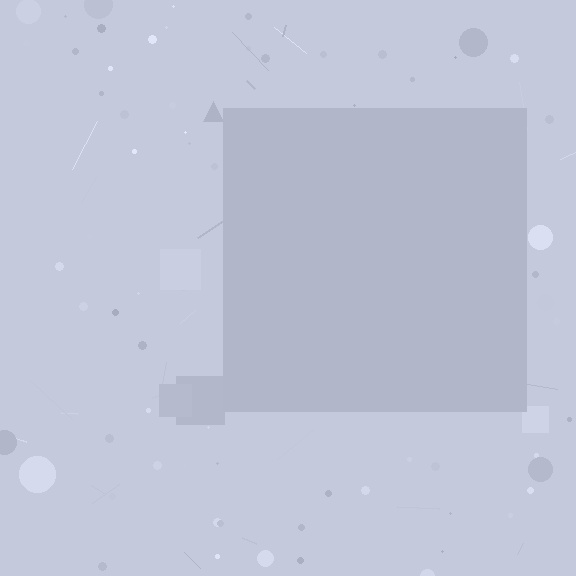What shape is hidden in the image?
A square is hidden in the image.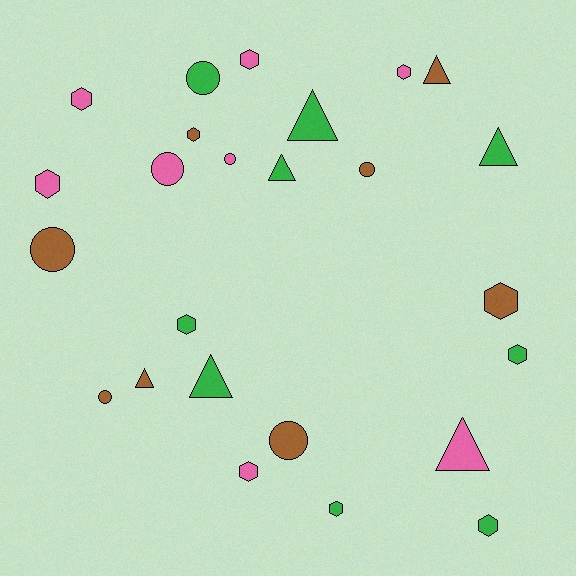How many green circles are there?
There is 1 green circle.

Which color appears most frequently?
Green, with 9 objects.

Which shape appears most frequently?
Hexagon, with 11 objects.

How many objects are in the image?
There are 25 objects.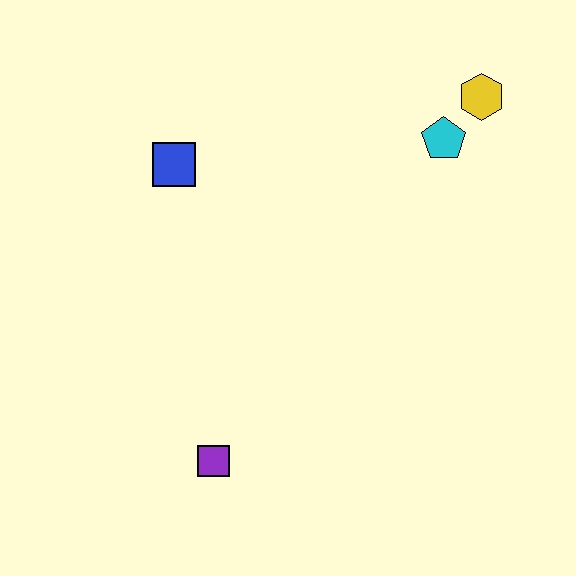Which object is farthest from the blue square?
The yellow hexagon is farthest from the blue square.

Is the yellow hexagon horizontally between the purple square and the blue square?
No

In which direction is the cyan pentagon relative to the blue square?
The cyan pentagon is to the right of the blue square.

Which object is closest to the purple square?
The blue square is closest to the purple square.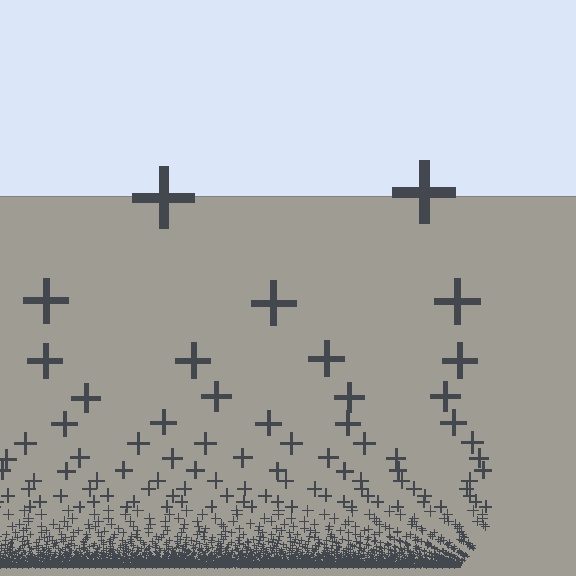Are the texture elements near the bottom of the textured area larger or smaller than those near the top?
Smaller. The gradient is inverted — elements near the bottom are smaller and denser.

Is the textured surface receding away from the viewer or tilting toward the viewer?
The surface appears to tilt toward the viewer. Texture elements get larger and sparser toward the top.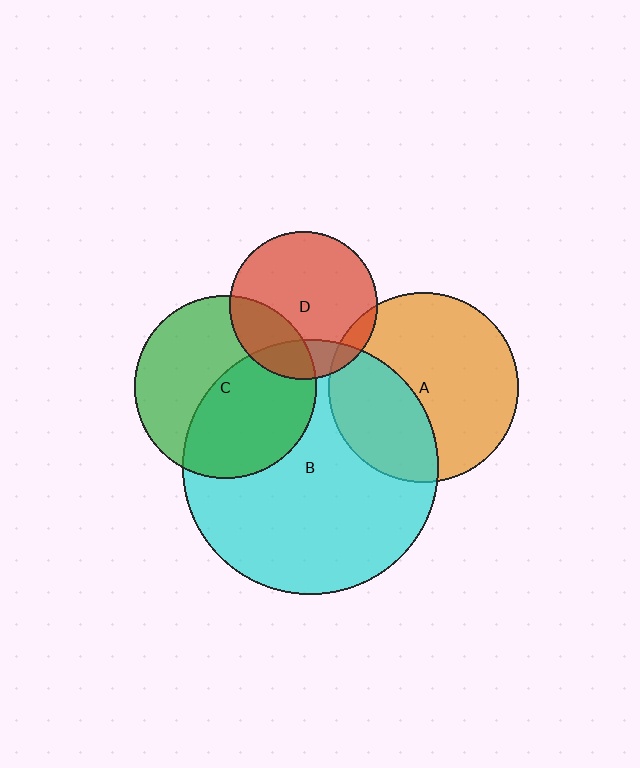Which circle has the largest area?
Circle B (cyan).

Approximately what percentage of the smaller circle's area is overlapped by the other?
Approximately 50%.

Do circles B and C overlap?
Yes.